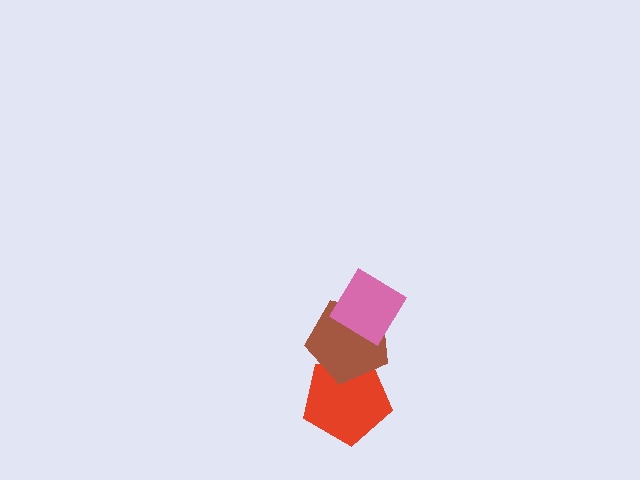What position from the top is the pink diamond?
The pink diamond is 1st from the top.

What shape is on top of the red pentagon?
The brown pentagon is on top of the red pentagon.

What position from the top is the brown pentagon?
The brown pentagon is 2nd from the top.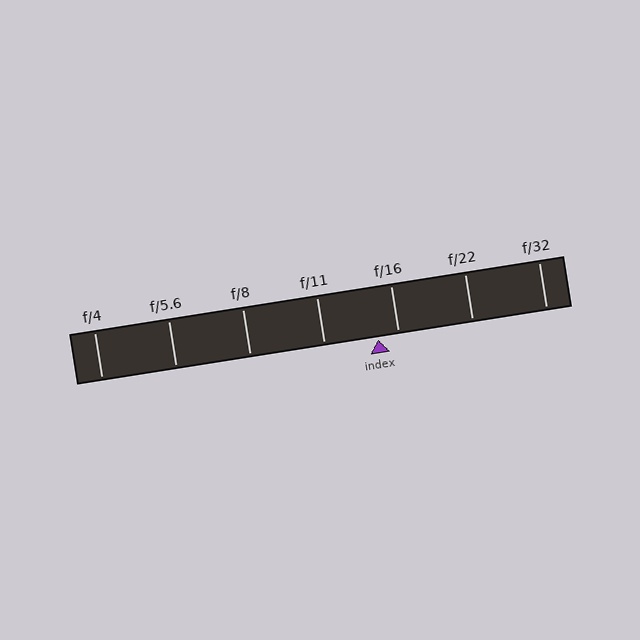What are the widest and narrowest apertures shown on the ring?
The widest aperture shown is f/4 and the narrowest is f/32.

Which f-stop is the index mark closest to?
The index mark is closest to f/16.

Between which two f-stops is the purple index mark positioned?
The index mark is between f/11 and f/16.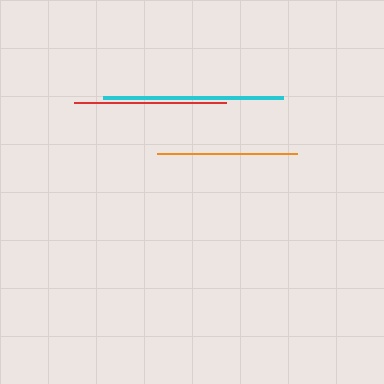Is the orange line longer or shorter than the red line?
The red line is longer than the orange line.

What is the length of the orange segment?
The orange segment is approximately 140 pixels long.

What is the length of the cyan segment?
The cyan segment is approximately 180 pixels long.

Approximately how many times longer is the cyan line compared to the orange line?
The cyan line is approximately 1.3 times the length of the orange line.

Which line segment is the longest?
The cyan line is the longest at approximately 180 pixels.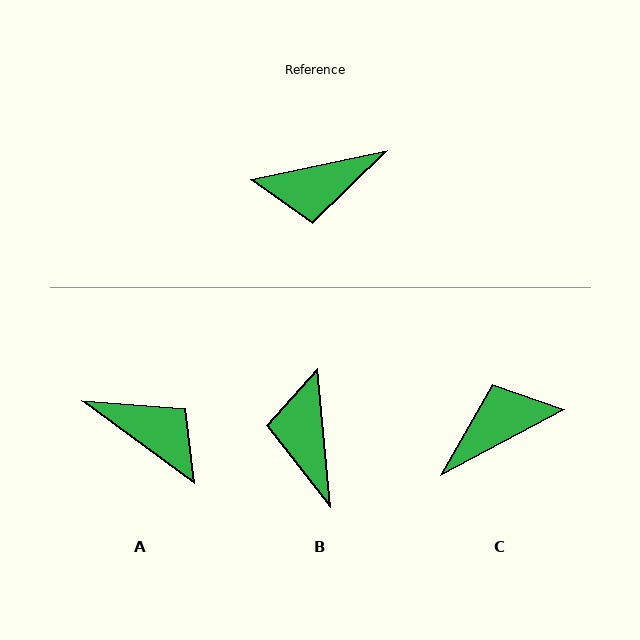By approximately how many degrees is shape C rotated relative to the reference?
Approximately 164 degrees clockwise.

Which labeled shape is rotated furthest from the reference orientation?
C, about 164 degrees away.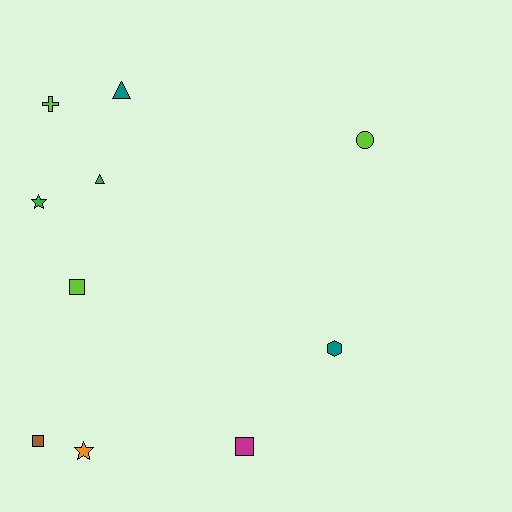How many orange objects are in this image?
There is 1 orange object.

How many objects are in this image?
There are 10 objects.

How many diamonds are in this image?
There are no diamonds.